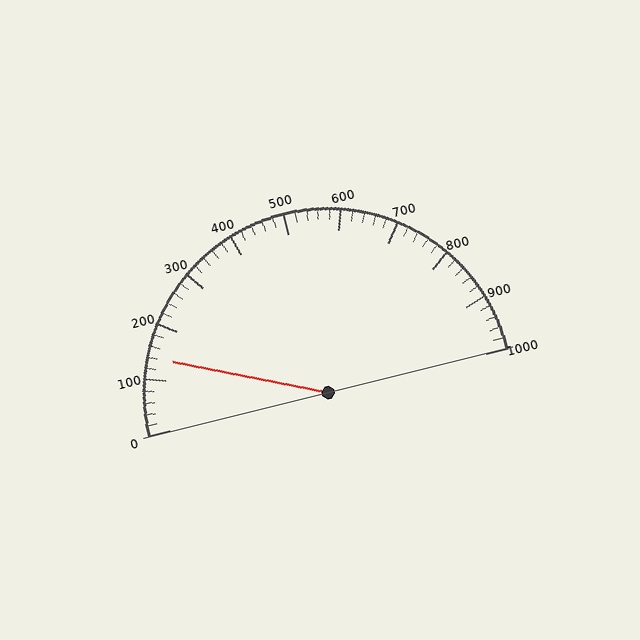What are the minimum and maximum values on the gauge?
The gauge ranges from 0 to 1000.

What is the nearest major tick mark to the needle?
The nearest major tick mark is 100.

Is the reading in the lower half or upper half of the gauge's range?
The reading is in the lower half of the range (0 to 1000).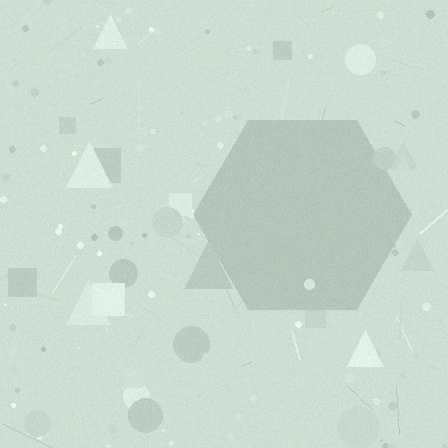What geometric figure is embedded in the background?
A hexagon is embedded in the background.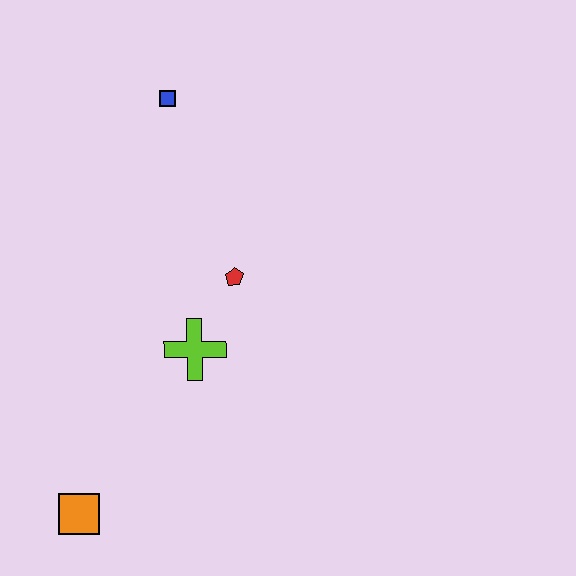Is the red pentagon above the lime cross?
Yes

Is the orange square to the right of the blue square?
No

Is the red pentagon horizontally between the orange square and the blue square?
No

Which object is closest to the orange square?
The lime cross is closest to the orange square.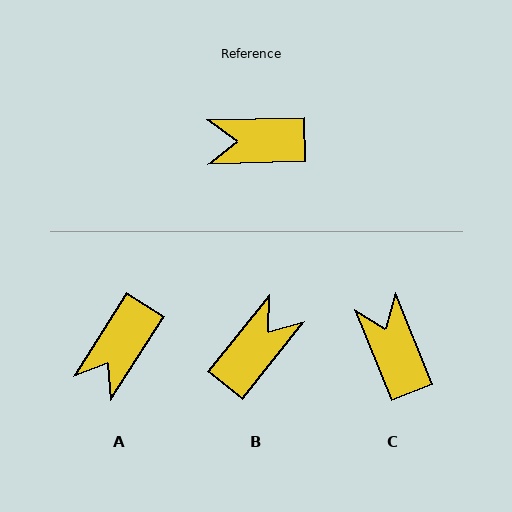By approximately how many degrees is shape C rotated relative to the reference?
Approximately 70 degrees clockwise.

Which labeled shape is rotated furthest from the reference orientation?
B, about 130 degrees away.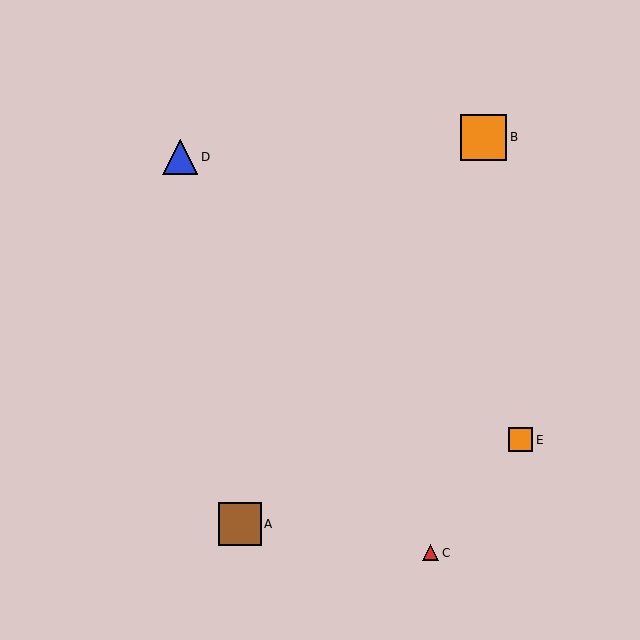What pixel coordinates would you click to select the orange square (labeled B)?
Click at (483, 137) to select the orange square B.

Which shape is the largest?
The orange square (labeled B) is the largest.